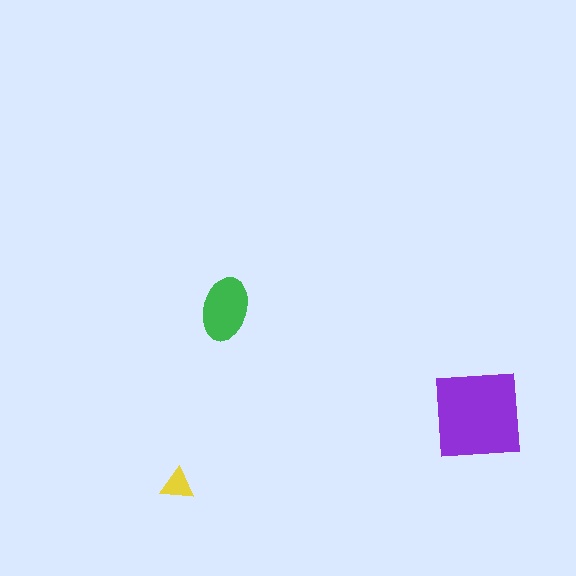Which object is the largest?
The purple square.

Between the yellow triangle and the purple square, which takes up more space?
The purple square.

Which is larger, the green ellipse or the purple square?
The purple square.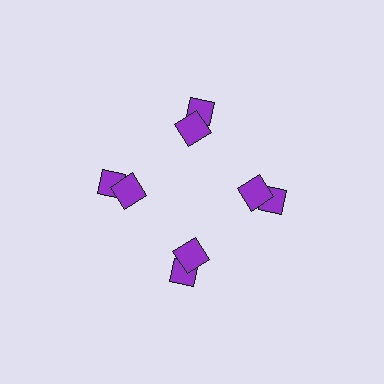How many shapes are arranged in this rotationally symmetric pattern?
There are 8 shapes, arranged in 4 groups of 2.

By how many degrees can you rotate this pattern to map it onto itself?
The pattern maps onto itself every 90 degrees of rotation.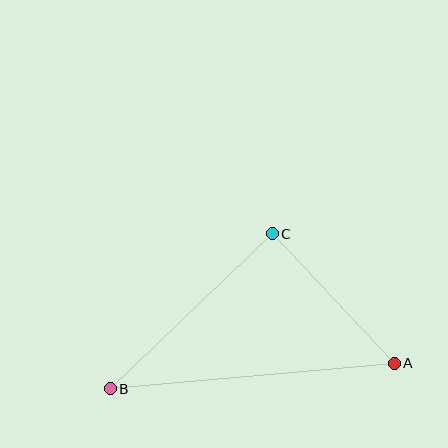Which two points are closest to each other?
Points A and C are closest to each other.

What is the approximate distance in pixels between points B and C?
The distance between B and C is approximately 224 pixels.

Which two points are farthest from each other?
Points A and B are farthest from each other.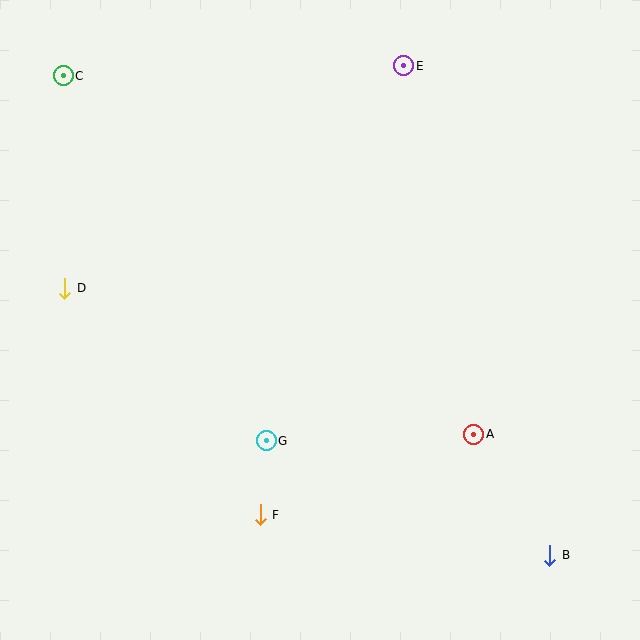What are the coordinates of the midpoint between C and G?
The midpoint between C and G is at (165, 258).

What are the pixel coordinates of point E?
Point E is at (404, 66).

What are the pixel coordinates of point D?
Point D is at (65, 288).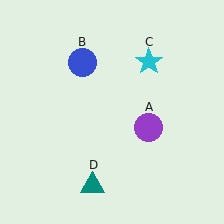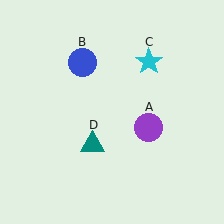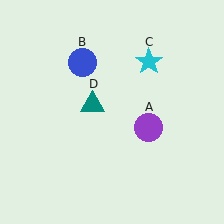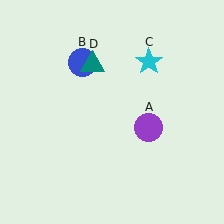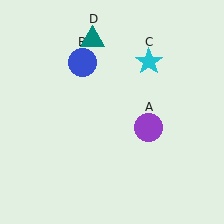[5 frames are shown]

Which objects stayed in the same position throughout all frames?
Purple circle (object A) and blue circle (object B) and cyan star (object C) remained stationary.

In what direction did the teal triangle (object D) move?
The teal triangle (object D) moved up.